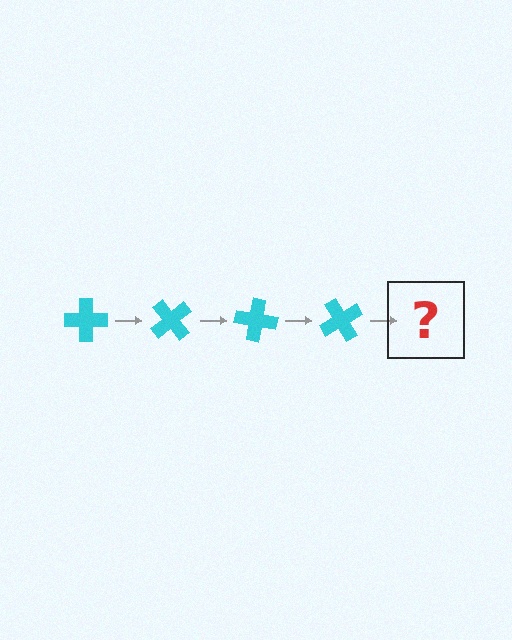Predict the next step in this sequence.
The next step is a cyan cross rotated 200 degrees.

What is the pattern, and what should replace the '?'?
The pattern is that the cross rotates 50 degrees each step. The '?' should be a cyan cross rotated 200 degrees.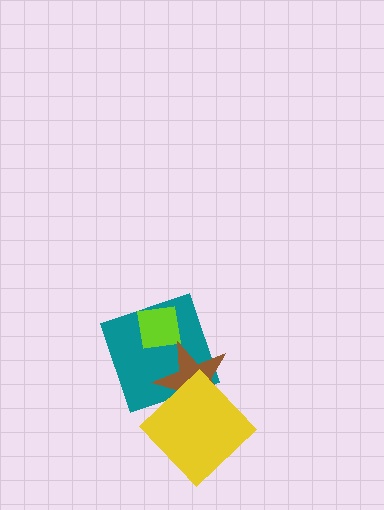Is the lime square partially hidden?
No, no other shape covers it.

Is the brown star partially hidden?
Yes, it is partially covered by another shape.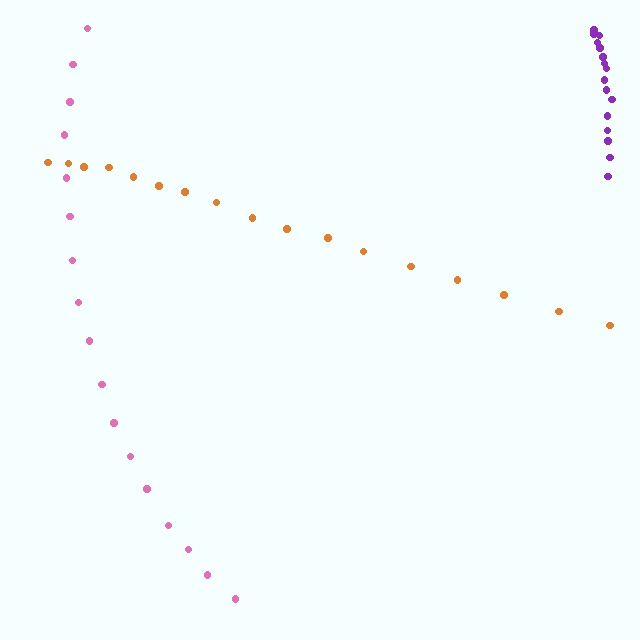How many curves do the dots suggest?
There are 3 distinct paths.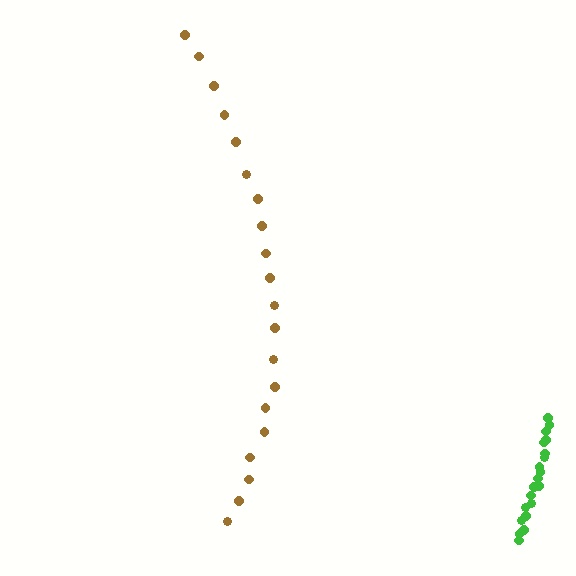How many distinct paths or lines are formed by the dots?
There are 2 distinct paths.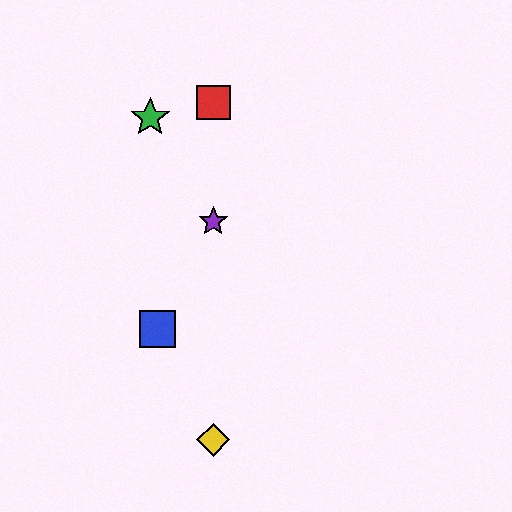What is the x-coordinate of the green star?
The green star is at x≈150.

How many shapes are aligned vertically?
3 shapes (the red square, the yellow diamond, the purple star) are aligned vertically.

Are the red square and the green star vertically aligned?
No, the red square is at x≈213 and the green star is at x≈150.